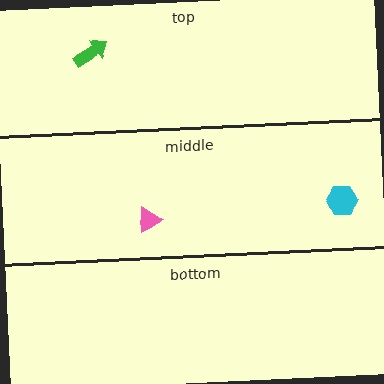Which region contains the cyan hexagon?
The middle region.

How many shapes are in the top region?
1.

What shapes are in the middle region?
The cyan hexagon, the pink triangle.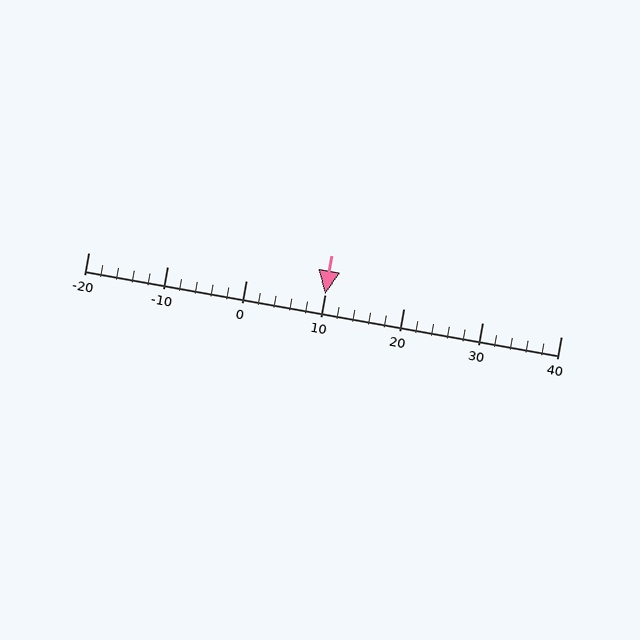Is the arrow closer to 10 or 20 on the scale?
The arrow is closer to 10.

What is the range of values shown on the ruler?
The ruler shows values from -20 to 40.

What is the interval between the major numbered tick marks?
The major tick marks are spaced 10 units apart.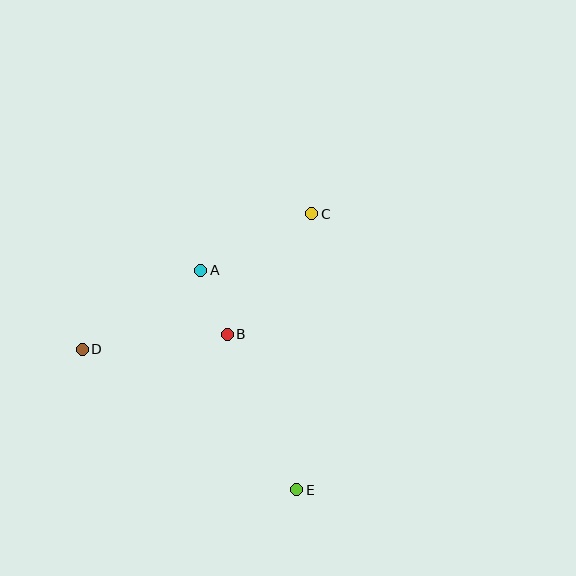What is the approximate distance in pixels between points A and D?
The distance between A and D is approximately 142 pixels.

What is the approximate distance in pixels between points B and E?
The distance between B and E is approximately 170 pixels.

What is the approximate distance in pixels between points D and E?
The distance between D and E is approximately 256 pixels.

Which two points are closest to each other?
Points A and B are closest to each other.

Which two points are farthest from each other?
Points C and E are farthest from each other.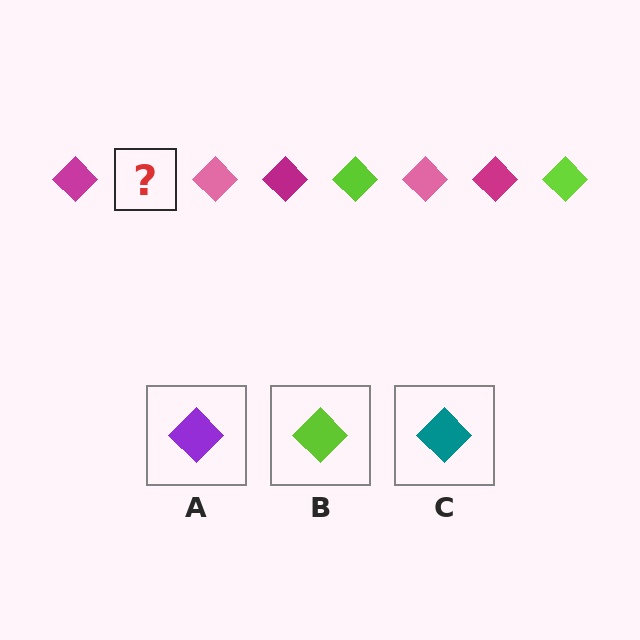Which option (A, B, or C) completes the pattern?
B.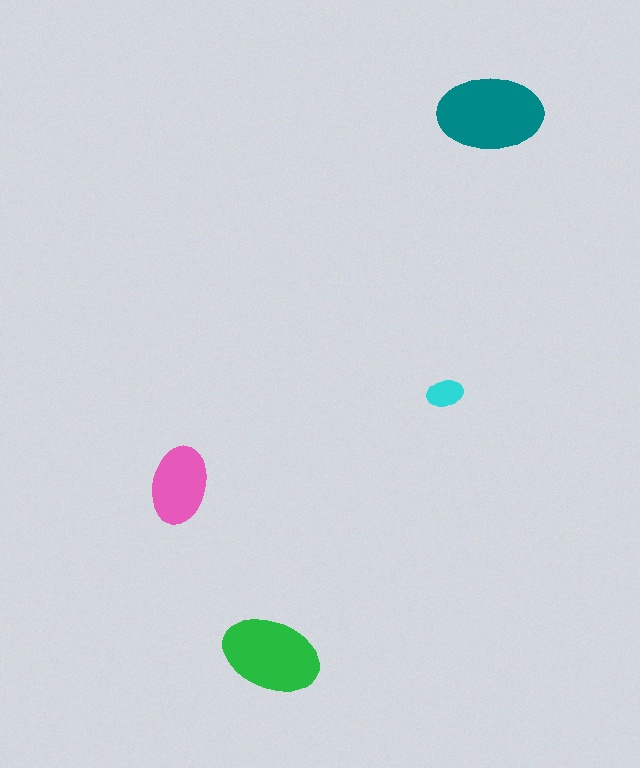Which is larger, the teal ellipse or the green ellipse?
The teal one.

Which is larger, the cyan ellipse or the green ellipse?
The green one.